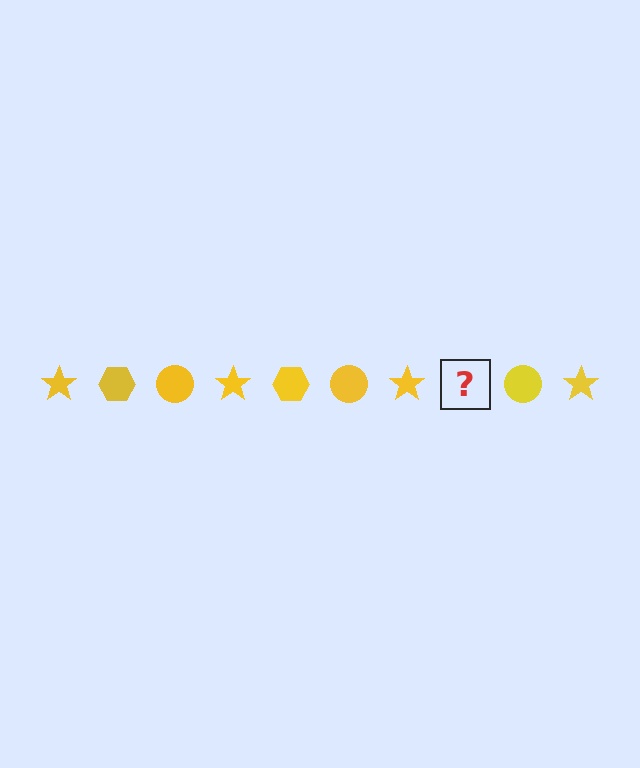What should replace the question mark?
The question mark should be replaced with a yellow hexagon.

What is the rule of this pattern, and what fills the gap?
The rule is that the pattern cycles through star, hexagon, circle shapes in yellow. The gap should be filled with a yellow hexagon.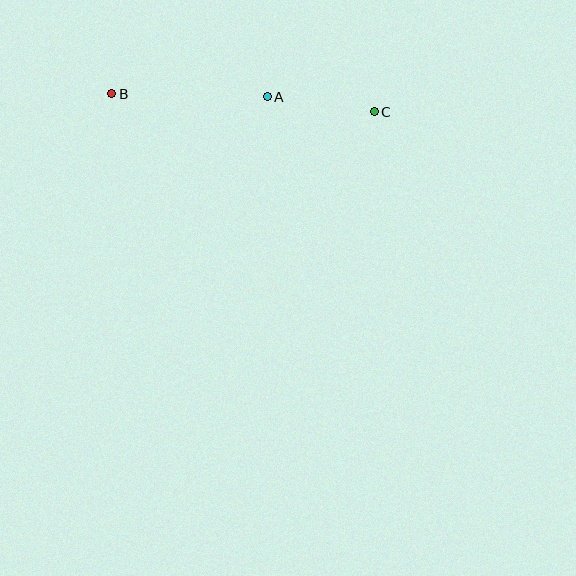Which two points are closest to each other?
Points A and C are closest to each other.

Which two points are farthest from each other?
Points B and C are farthest from each other.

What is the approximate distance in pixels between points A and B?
The distance between A and B is approximately 156 pixels.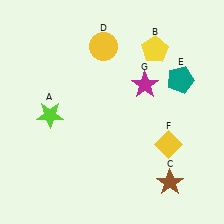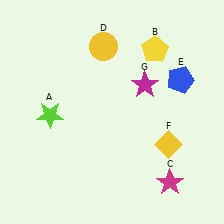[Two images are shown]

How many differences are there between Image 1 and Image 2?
There are 2 differences between the two images.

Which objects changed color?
C changed from brown to magenta. E changed from teal to blue.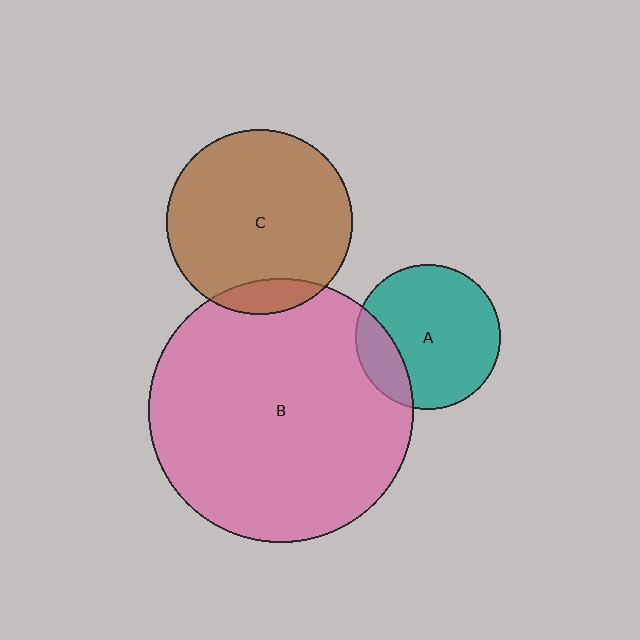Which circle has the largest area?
Circle B (pink).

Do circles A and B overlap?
Yes.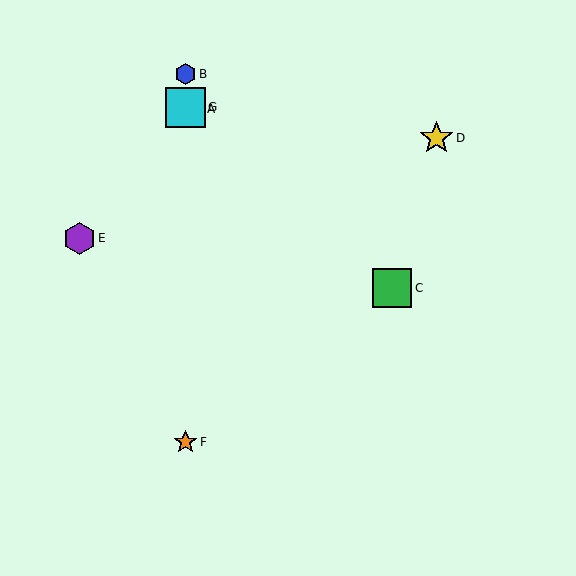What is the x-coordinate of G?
Object G is at x≈185.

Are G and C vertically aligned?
No, G is at x≈185 and C is at x≈392.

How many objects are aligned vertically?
4 objects (A, B, F, G) are aligned vertically.